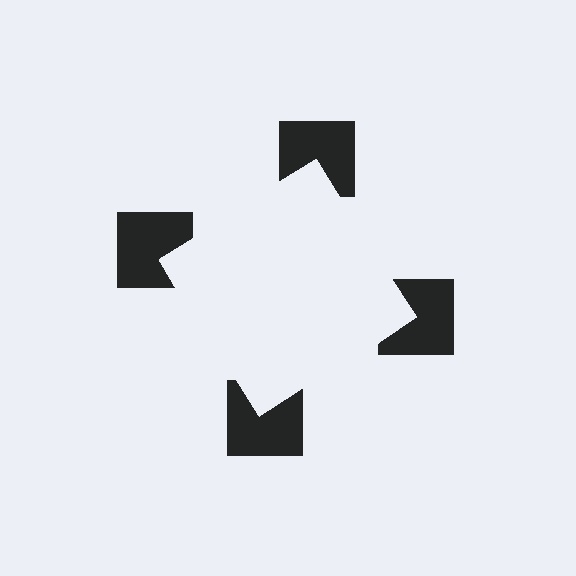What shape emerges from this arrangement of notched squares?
An illusory square — its edges are inferred from the aligned wedge cuts in the notched squares, not physically drawn.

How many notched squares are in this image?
There are 4 — one at each vertex of the illusory square.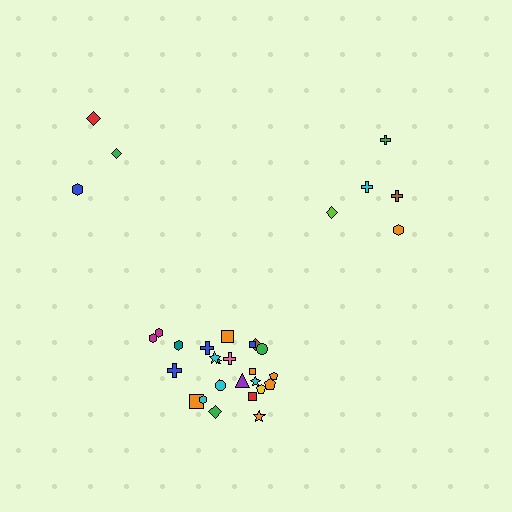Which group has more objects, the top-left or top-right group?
The top-right group.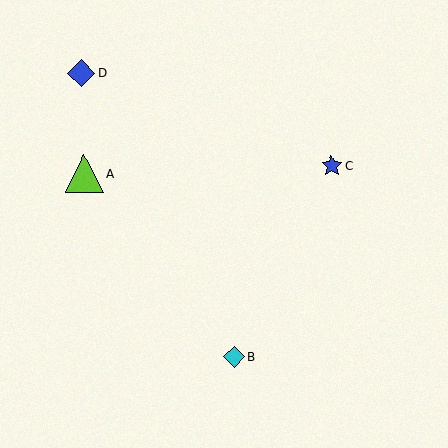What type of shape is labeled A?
Shape A is a lime triangle.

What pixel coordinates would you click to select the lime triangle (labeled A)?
Click at (84, 174) to select the lime triangle A.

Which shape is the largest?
The lime triangle (labeled A) is the largest.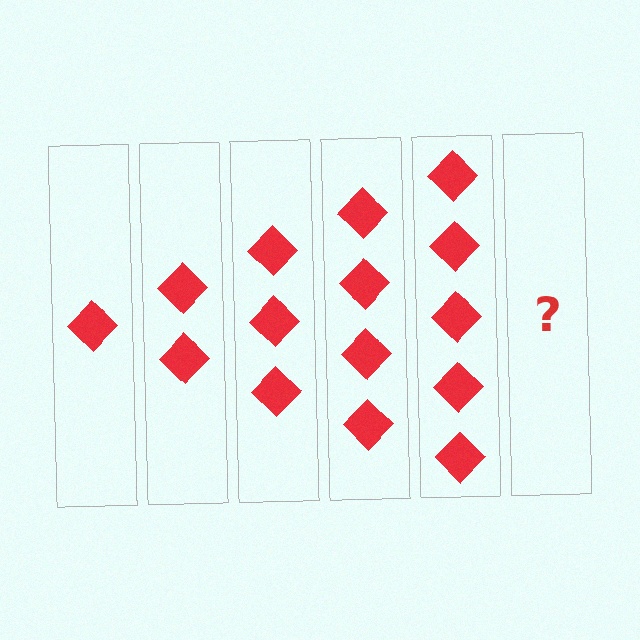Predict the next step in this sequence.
The next step is 6 diamonds.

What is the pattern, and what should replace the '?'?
The pattern is that each step adds one more diamond. The '?' should be 6 diamonds.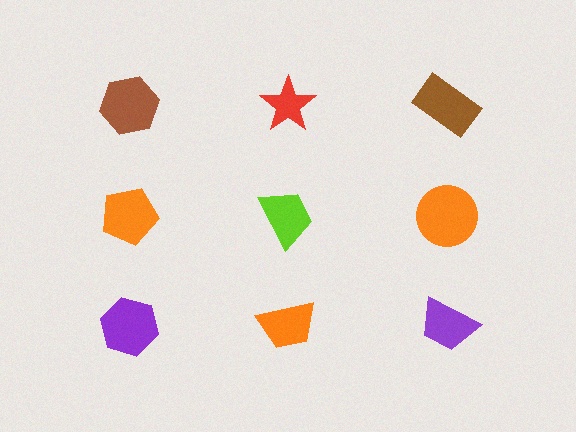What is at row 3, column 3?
A purple trapezoid.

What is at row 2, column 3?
An orange circle.